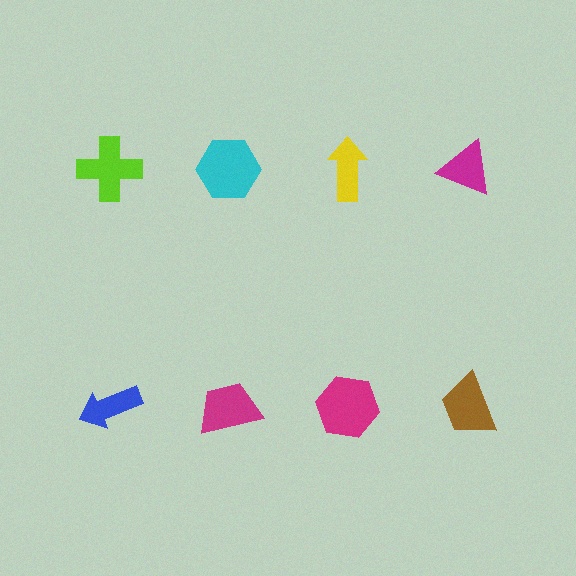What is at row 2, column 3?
A magenta hexagon.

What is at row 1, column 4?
A magenta triangle.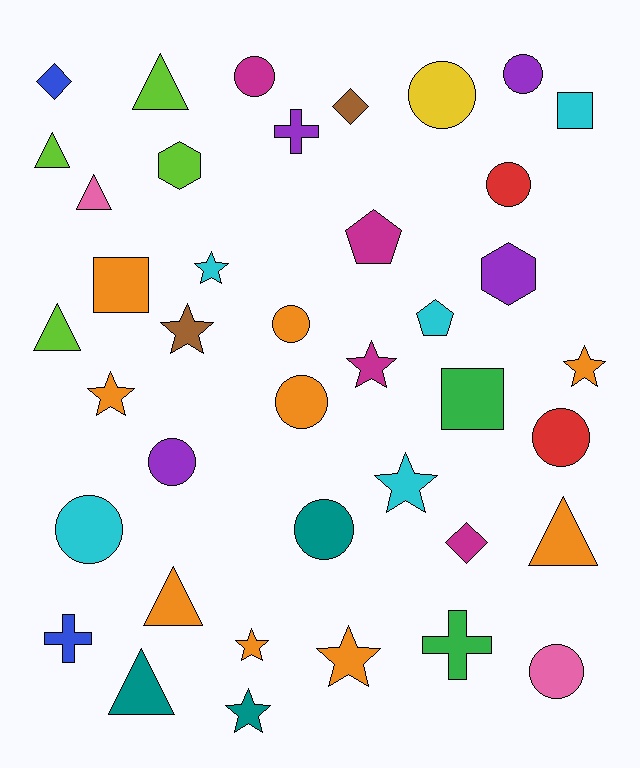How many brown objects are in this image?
There are 2 brown objects.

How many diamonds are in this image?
There are 3 diamonds.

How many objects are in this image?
There are 40 objects.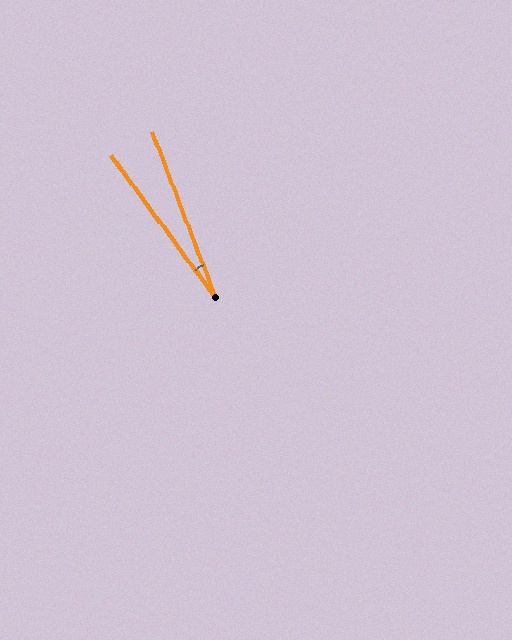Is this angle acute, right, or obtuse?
It is acute.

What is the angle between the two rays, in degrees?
Approximately 16 degrees.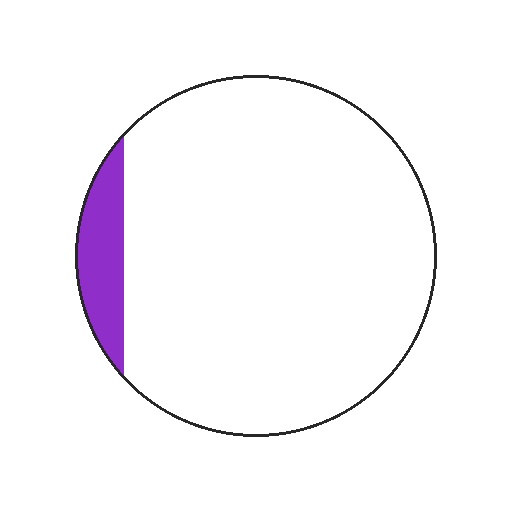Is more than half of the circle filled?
No.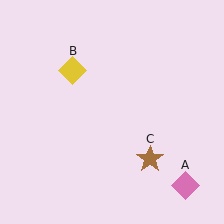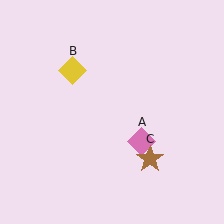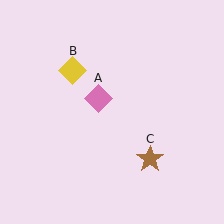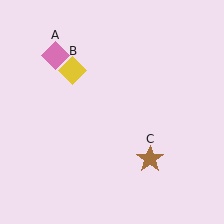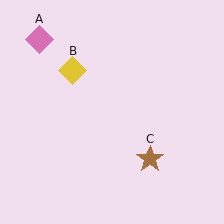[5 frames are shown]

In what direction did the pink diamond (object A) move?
The pink diamond (object A) moved up and to the left.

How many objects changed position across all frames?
1 object changed position: pink diamond (object A).